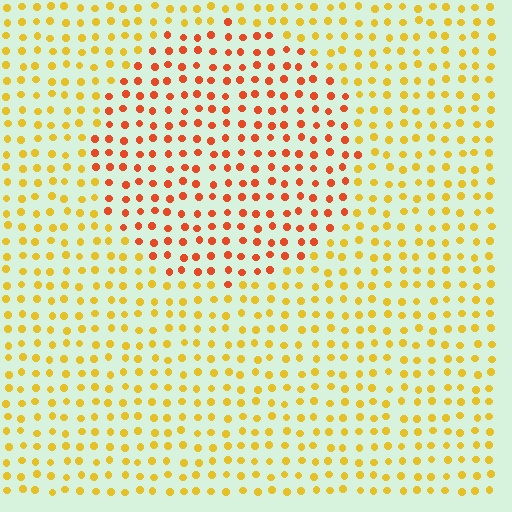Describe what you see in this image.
The image is filled with small yellow elements in a uniform arrangement. A circle-shaped region is visible where the elements are tinted to a slightly different hue, forming a subtle color boundary.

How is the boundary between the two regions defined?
The boundary is defined purely by a slight shift in hue (about 38 degrees). Spacing, size, and orientation are identical on both sides.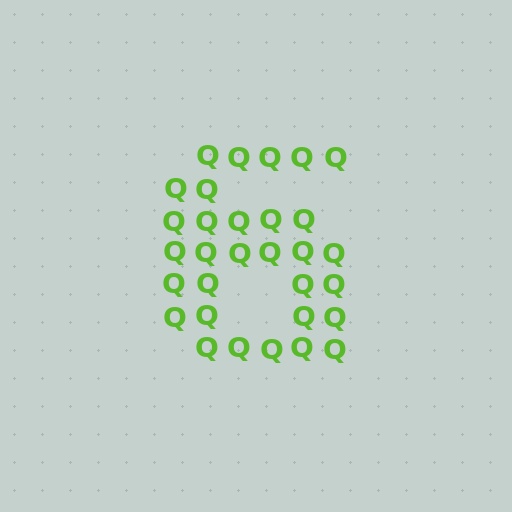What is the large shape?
The large shape is the digit 6.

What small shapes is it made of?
It is made of small letter Q's.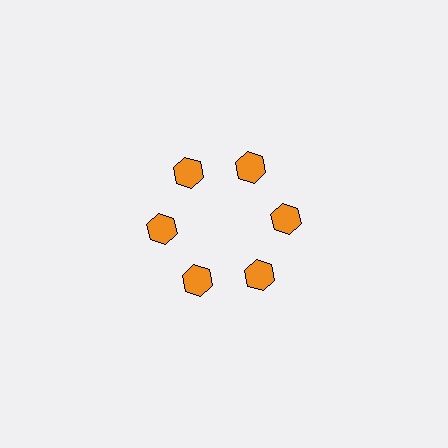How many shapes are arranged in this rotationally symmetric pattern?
There are 6 shapes, arranged in 6 groups of 1.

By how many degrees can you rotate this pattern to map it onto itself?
The pattern maps onto itself every 60 degrees of rotation.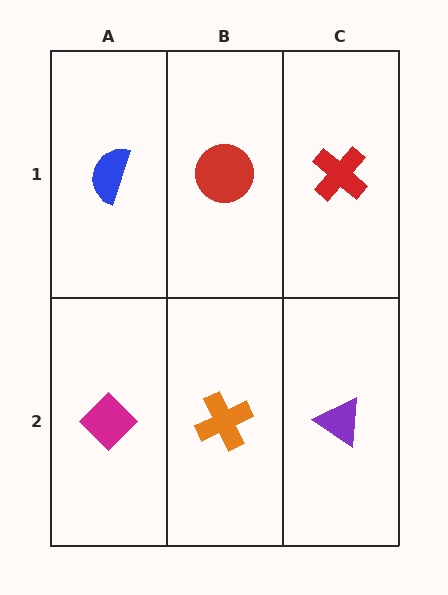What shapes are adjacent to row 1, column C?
A purple triangle (row 2, column C), a red circle (row 1, column B).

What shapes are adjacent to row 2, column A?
A blue semicircle (row 1, column A), an orange cross (row 2, column B).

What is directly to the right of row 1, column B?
A red cross.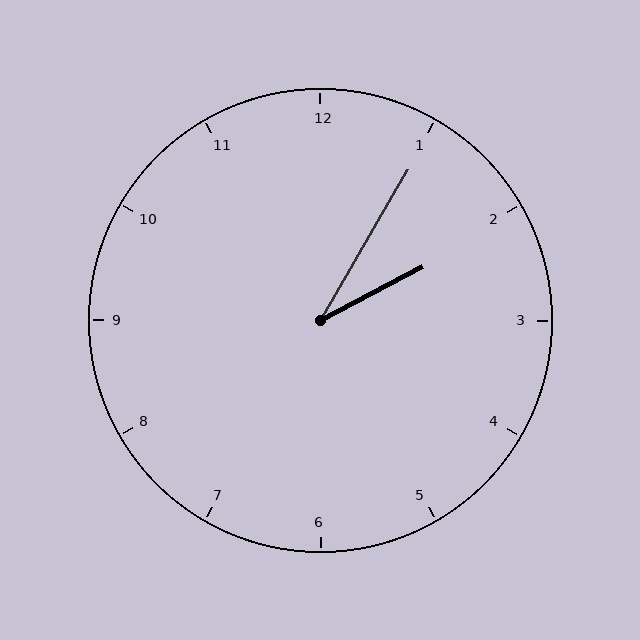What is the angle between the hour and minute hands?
Approximately 32 degrees.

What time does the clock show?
2:05.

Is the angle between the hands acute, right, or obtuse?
It is acute.